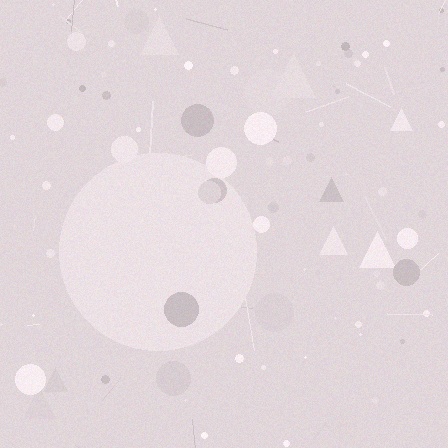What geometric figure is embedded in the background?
A circle is embedded in the background.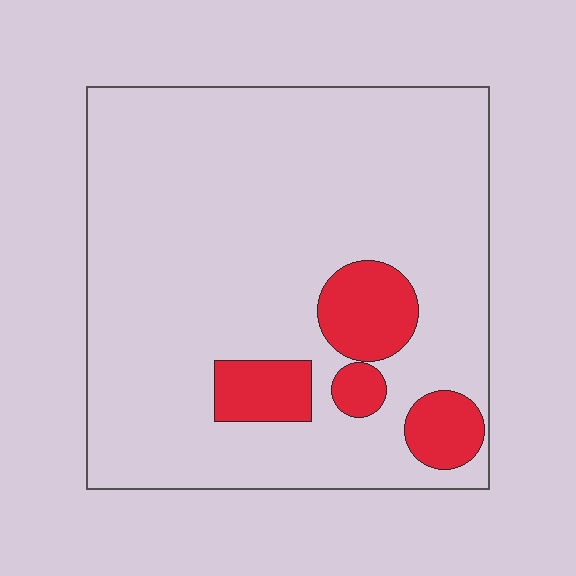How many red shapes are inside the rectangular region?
4.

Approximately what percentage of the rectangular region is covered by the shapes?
Approximately 15%.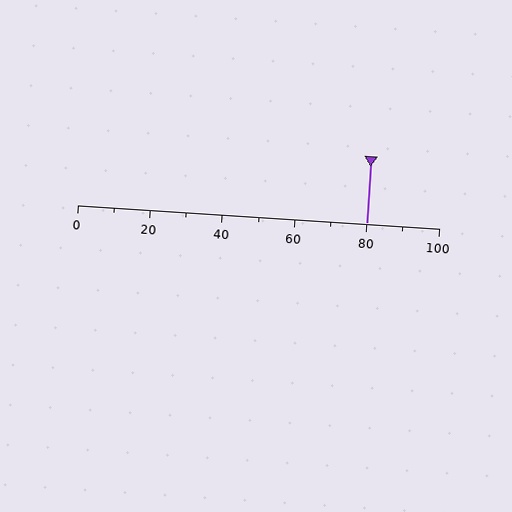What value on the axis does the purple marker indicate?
The marker indicates approximately 80.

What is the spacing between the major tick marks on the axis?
The major ticks are spaced 20 apart.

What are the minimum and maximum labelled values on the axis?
The axis runs from 0 to 100.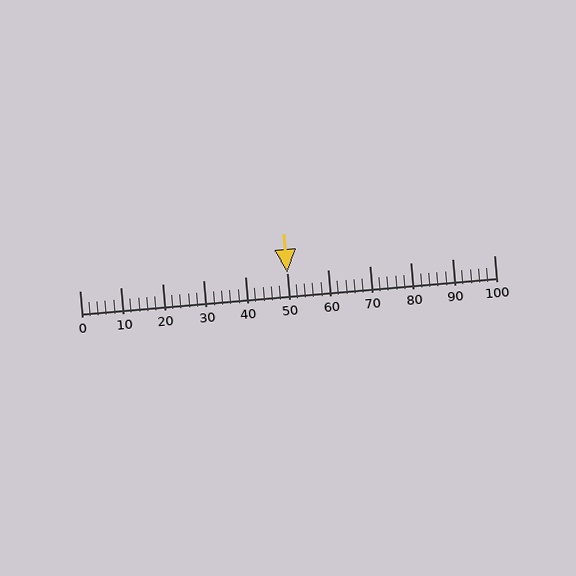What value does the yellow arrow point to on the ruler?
The yellow arrow points to approximately 50.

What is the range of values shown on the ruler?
The ruler shows values from 0 to 100.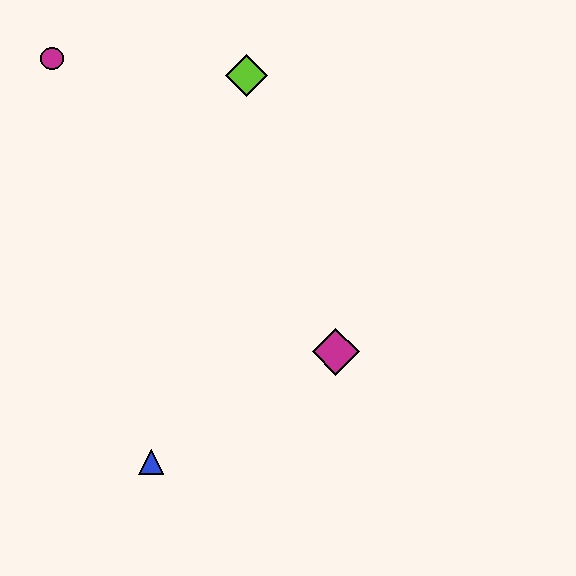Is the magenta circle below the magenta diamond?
No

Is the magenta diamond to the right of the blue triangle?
Yes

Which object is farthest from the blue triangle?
The magenta circle is farthest from the blue triangle.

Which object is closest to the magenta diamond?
The blue triangle is closest to the magenta diamond.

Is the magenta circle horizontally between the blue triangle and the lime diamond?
No